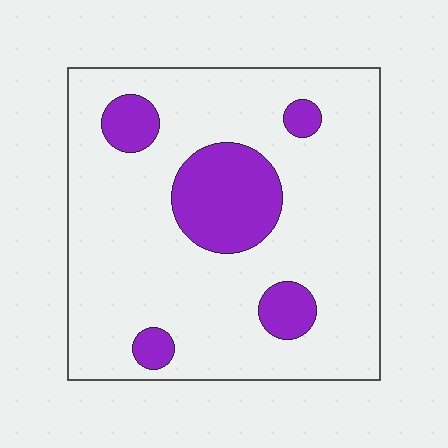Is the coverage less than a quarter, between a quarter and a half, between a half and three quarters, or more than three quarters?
Less than a quarter.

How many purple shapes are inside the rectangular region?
5.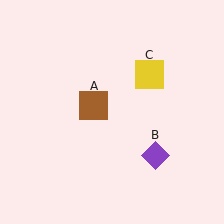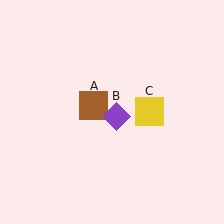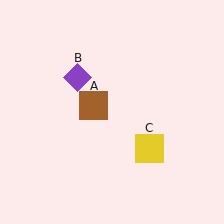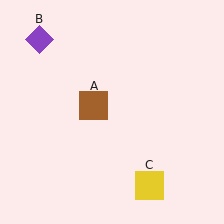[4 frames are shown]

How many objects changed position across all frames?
2 objects changed position: purple diamond (object B), yellow square (object C).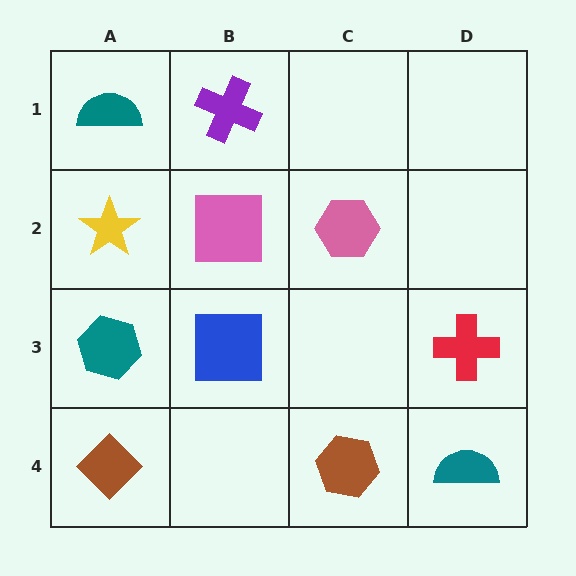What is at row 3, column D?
A red cross.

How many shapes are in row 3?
3 shapes.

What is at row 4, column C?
A brown hexagon.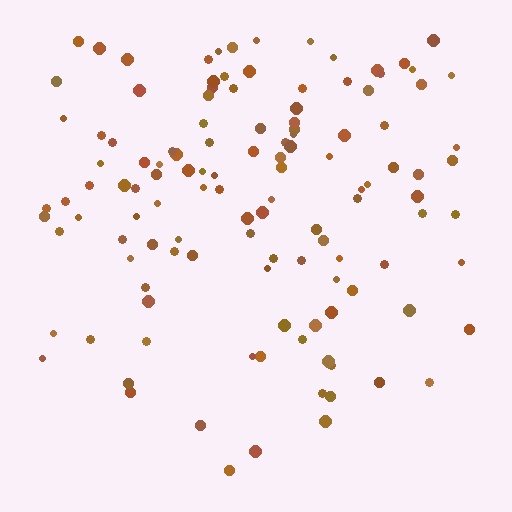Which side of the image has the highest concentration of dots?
The top.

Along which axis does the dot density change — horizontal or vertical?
Vertical.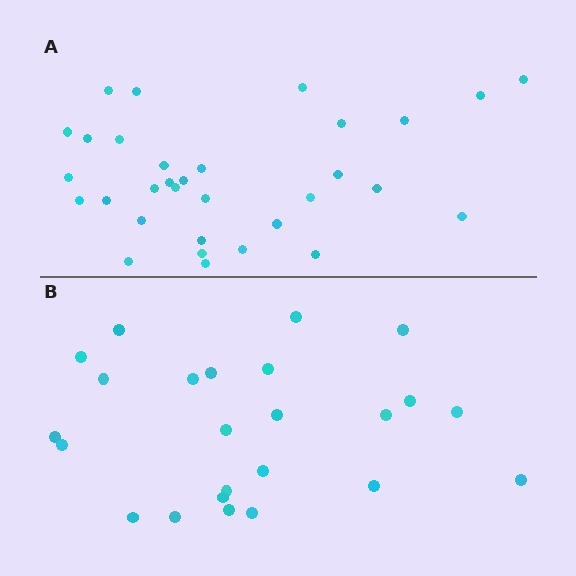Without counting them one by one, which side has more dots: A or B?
Region A (the top region) has more dots.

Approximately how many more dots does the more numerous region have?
Region A has roughly 8 or so more dots than region B.